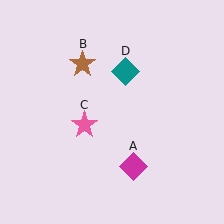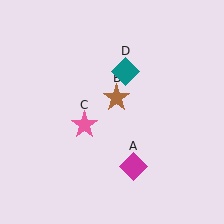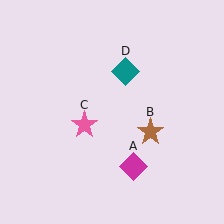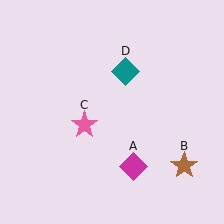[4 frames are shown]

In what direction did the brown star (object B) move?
The brown star (object B) moved down and to the right.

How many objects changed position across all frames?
1 object changed position: brown star (object B).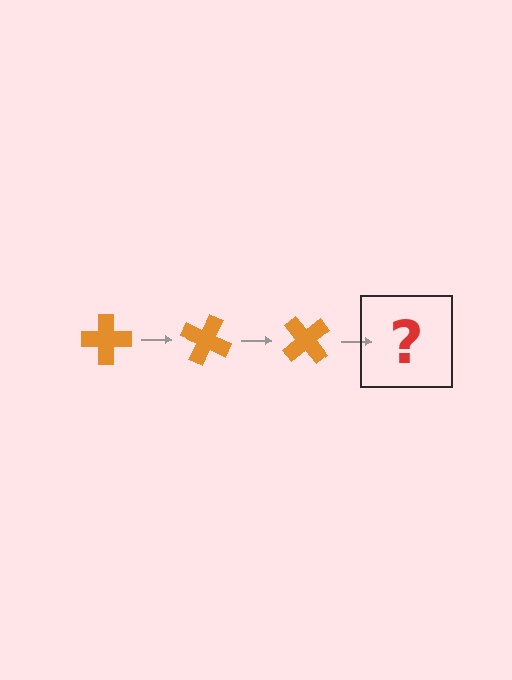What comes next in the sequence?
The next element should be an orange cross rotated 75 degrees.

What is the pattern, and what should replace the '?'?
The pattern is that the cross rotates 25 degrees each step. The '?' should be an orange cross rotated 75 degrees.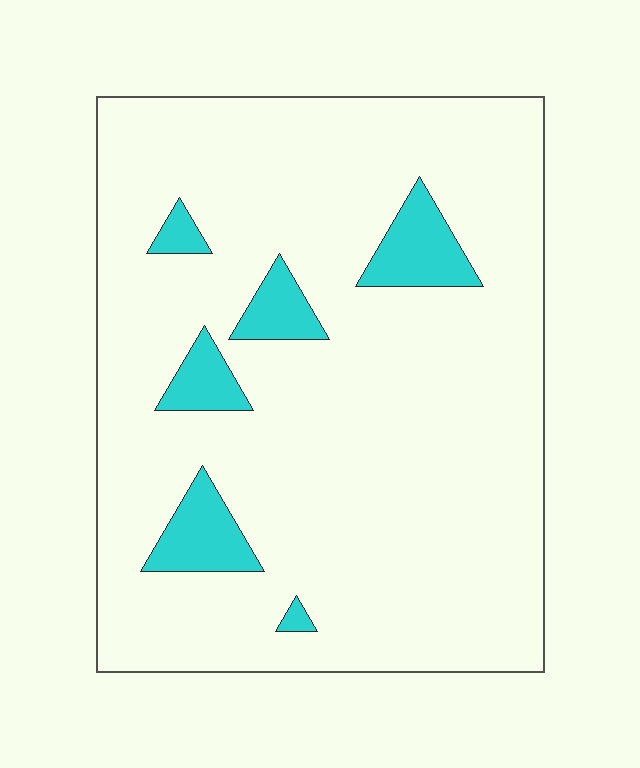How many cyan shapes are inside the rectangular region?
6.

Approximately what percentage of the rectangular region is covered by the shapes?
Approximately 10%.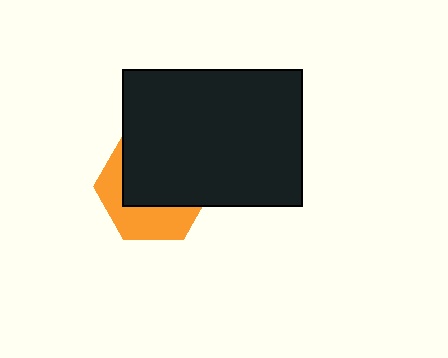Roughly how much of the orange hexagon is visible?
A small part of it is visible (roughly 39%).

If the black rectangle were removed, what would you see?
You would see the complete orange hexagon.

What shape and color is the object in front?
The object in front is a black rectangle.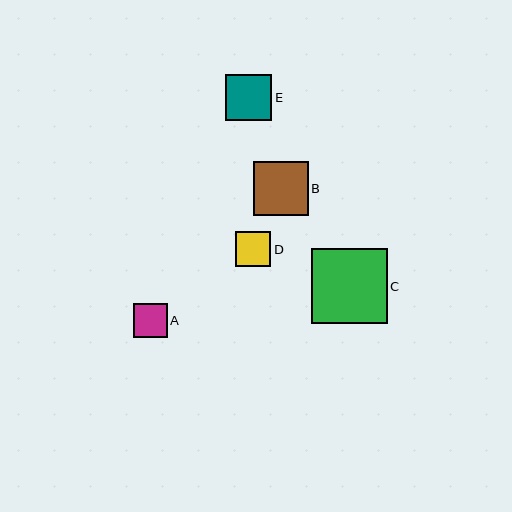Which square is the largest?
Square C is the largest with a size of approximately 75 pixels.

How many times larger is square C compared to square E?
Square C is approximately 1.6 times the size of square E.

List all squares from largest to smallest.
From largest to smallest: C, B, E, D, A.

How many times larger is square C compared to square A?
Square C is approximately 2.2 times the size of square A.